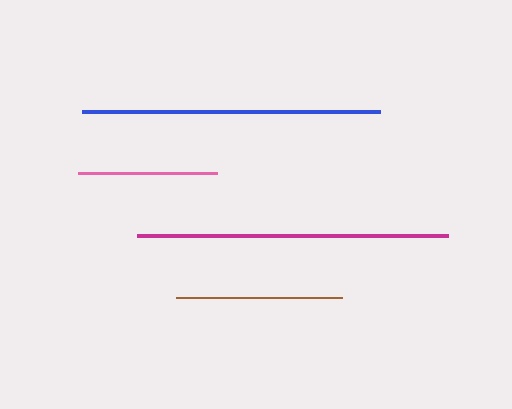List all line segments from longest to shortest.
From longest to shortest: magenta, blue, brown, pink.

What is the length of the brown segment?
The brown segment is approximately 166 pixels long.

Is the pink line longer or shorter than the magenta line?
The magenta line is longer than the pink line.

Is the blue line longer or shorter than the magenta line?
The magenta line is longer than the blue line.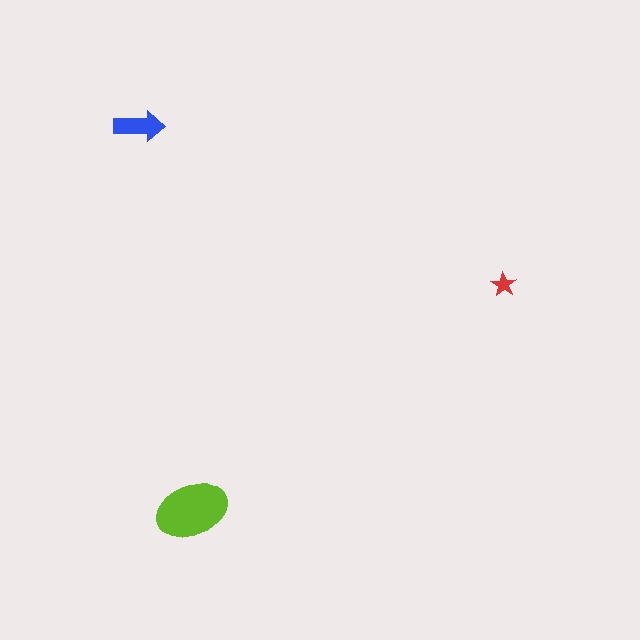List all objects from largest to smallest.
The lime ellipse, the blue arrow, the red star.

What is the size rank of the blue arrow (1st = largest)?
2nd.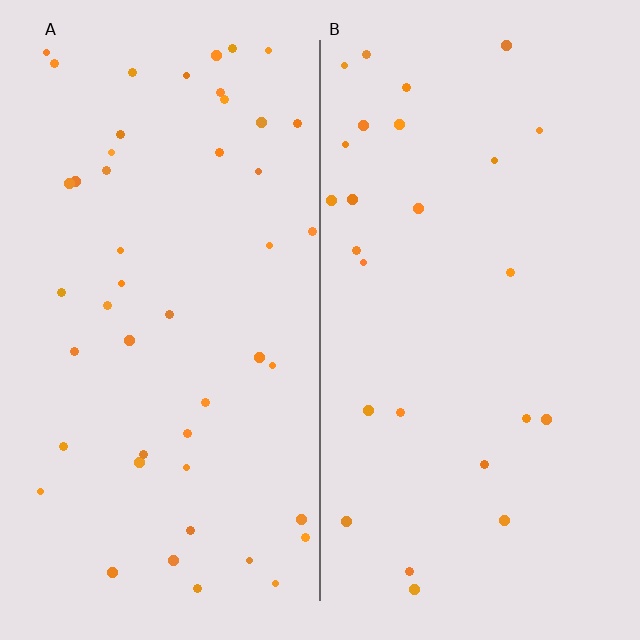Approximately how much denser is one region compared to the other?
Approximately 1.8× — region A over region B.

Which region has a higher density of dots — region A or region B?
A (the left).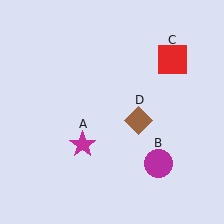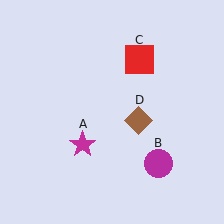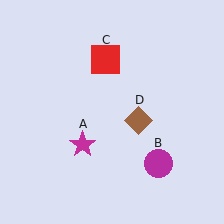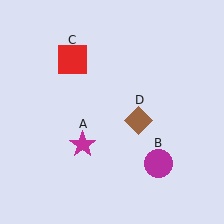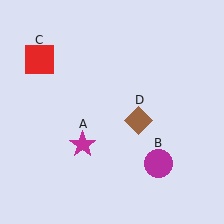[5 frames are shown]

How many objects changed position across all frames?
1 object changed position: red square (object C).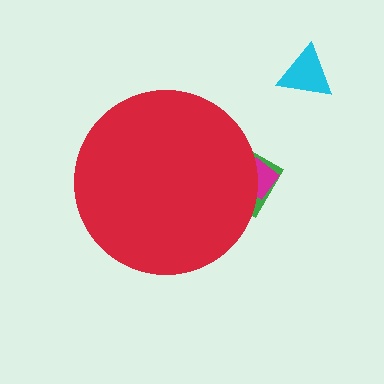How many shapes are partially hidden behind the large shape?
2 shapes are partially hidden.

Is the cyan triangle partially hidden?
No, the cyan triangle is fully visible.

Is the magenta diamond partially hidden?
Yes, the magenta diamond is partially hidden behind the red circle.